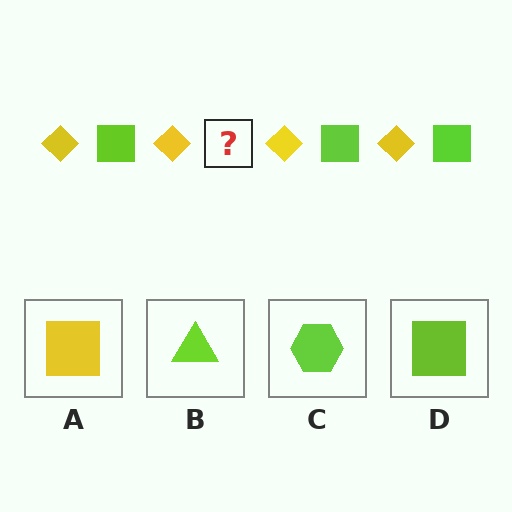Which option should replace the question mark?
Option D.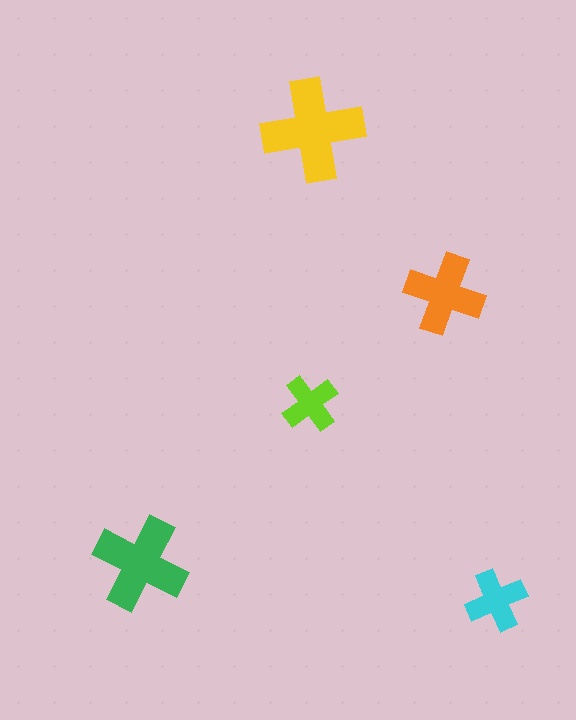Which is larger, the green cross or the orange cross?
The green one.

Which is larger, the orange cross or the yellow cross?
The yellow one.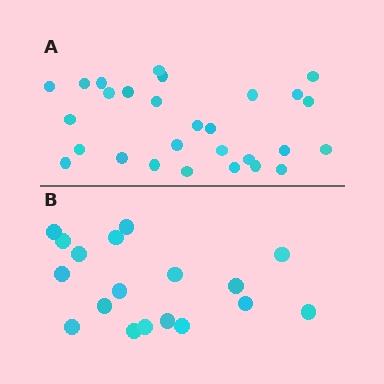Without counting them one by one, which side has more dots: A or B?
Region A (the top region) has more dots.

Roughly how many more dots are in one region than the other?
Region A has roughly 10 or so more dots than region B.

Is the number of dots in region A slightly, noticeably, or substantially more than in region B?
Region A has substantially more. The ratio is roughly 1.6 to 1.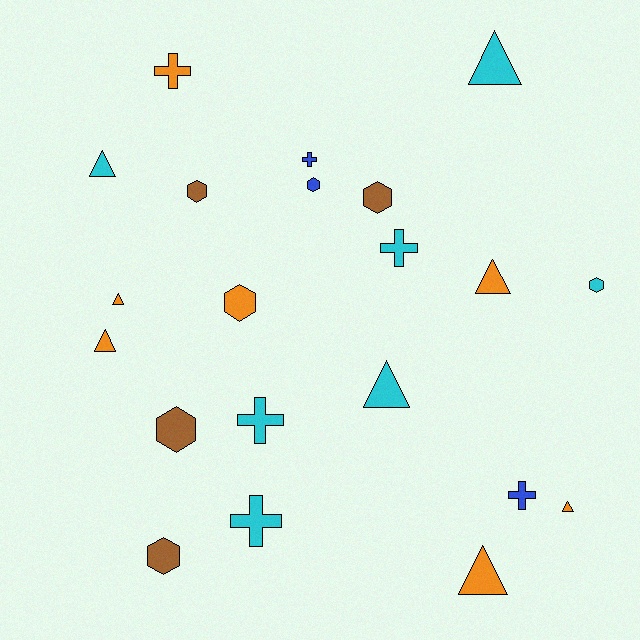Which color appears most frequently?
Orange, with 7 objects.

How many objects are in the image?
There are 21 objects.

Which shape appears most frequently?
Triangle, with 8 objects.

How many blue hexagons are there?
There is 1 blue hexagon.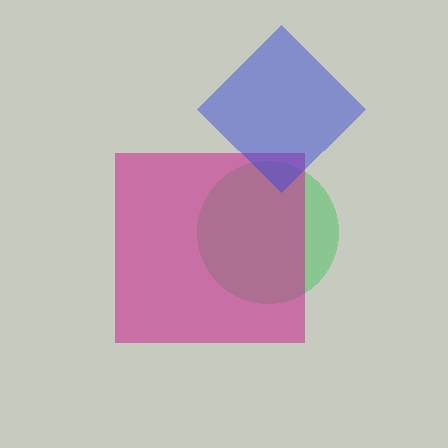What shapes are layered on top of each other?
The layered shapes are: a green circle, a magenta square, a blue diamond.